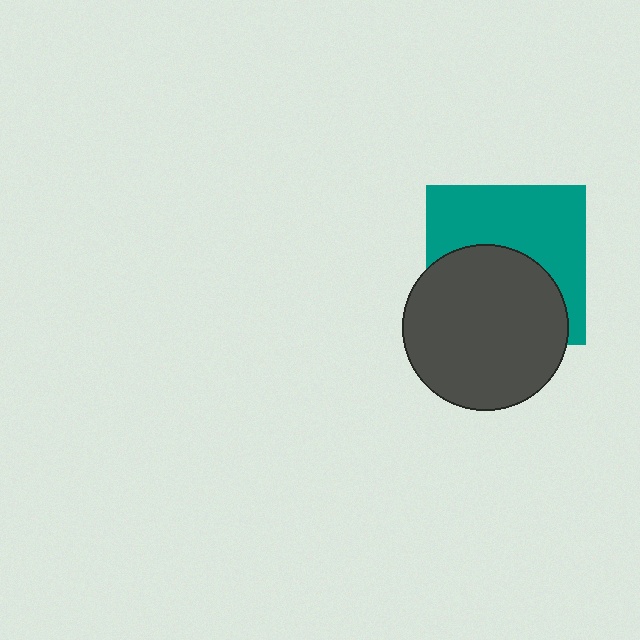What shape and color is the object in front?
The object in front is a dark gray circle.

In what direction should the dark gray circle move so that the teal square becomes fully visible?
The dark gray circle should move down. That is the shortest direction to clear the overlap and leave the teal square fully visible.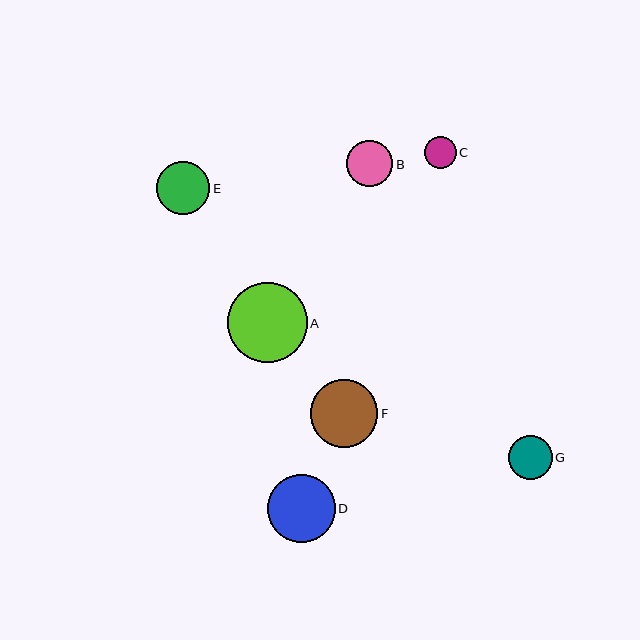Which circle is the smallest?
Circle C is the smallest with a size of approximately 32 pixels.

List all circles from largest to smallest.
From largest to smallest: A, D, F, E, B, G, C.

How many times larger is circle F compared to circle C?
Circle F is approximately 2.1 times the size of circle C.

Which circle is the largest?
Circle A is the largest with a size of approximately 80 pixels.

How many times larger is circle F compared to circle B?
Circle F is approximately 1.5 times the size of circle B.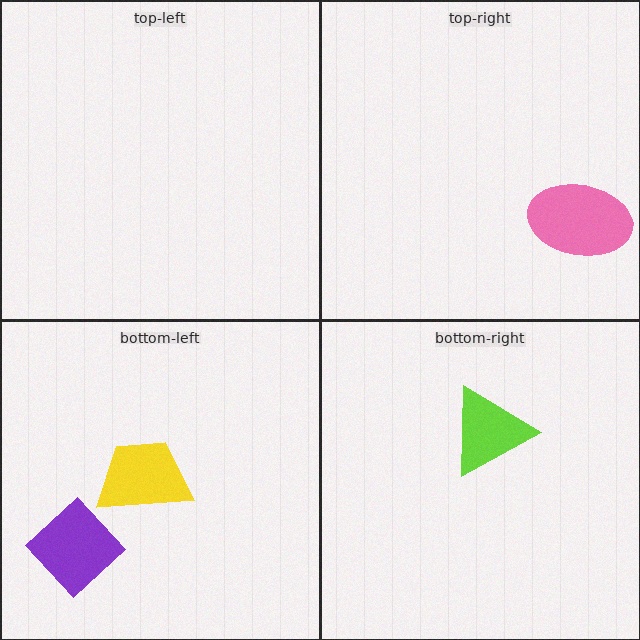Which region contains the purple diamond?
The bottom-left region.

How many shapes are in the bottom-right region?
1.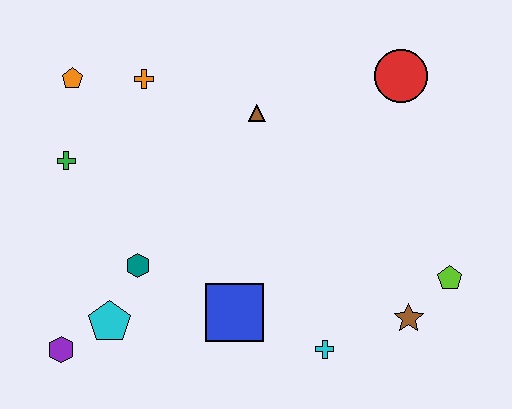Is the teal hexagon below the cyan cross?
No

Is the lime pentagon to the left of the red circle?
No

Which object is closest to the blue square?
The cyan cross is closest to the blue square.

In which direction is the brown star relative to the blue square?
The brown star is to the right of the blue square.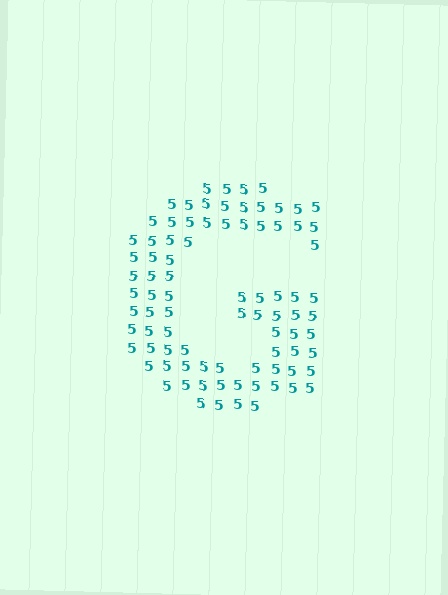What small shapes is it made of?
It is made of small digit 5's.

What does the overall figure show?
The overall figure shows the letter G.